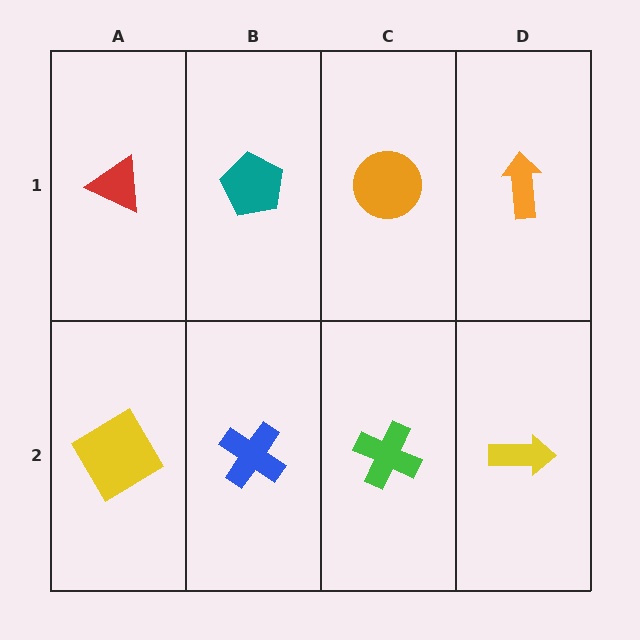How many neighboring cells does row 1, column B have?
3.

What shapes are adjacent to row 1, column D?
A yellow arrow (row 2, column D), an orange circle (row 1, column C).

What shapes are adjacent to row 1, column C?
A green cross (row 2, column C), a teal pentagon (row 1, column B), an orange arrow (row 1, column D).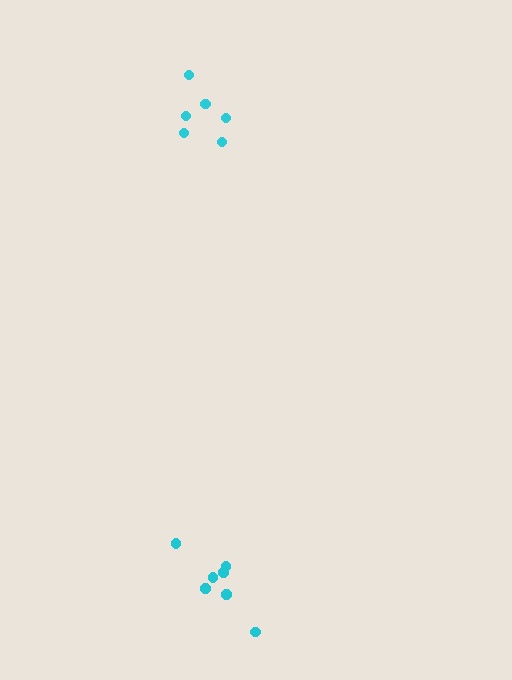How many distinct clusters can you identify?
There are 2 distinct clusters.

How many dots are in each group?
Group 1: 6 dots, Group 2: 7 dots (13 total).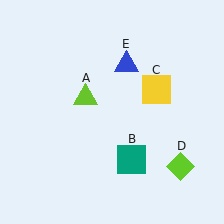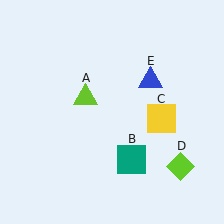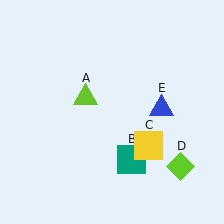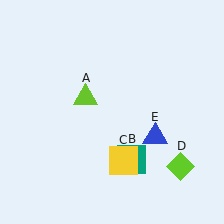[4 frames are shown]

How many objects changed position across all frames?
2 objects changed position: yellow square (object C), blue triangle (object E).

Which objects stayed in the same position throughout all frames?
Lime triangle (object A) and teal square (object B) and lime diamond (object D) remained stationary.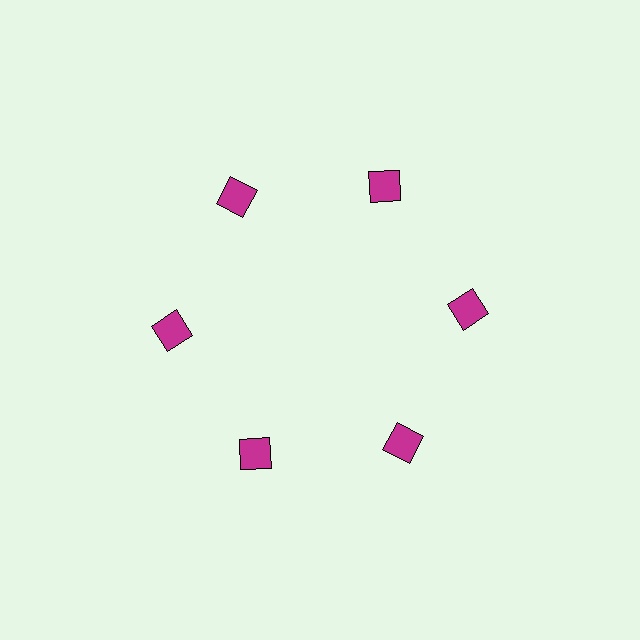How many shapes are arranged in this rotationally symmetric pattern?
There are 6 shapes, arranged in 6 groups of 1.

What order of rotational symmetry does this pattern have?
This pattern has 6-fold rotational symmetry.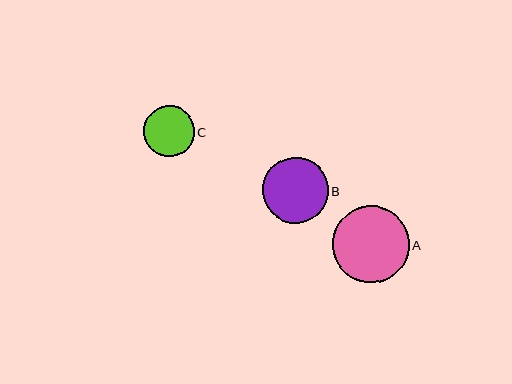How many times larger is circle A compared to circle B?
Circle A is approximately 1.2 times the size of circle B.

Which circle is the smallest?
Circle C is the smallest with a size of approximately 51 pixels.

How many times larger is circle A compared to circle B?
Circle A is approximately 1.2 times the size of circle B.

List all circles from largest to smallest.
From largest to smallest: A, B, C.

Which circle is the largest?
Circle A is the largest with a size of approximately 76 pixels.